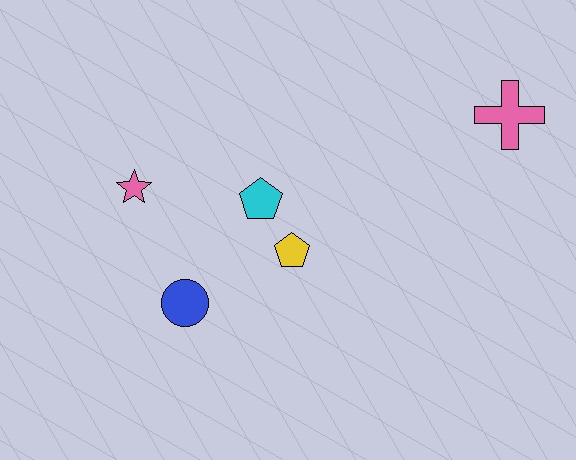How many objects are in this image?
There are 5 objects.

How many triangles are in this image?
There are no triangles.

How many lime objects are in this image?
There are no lime objects.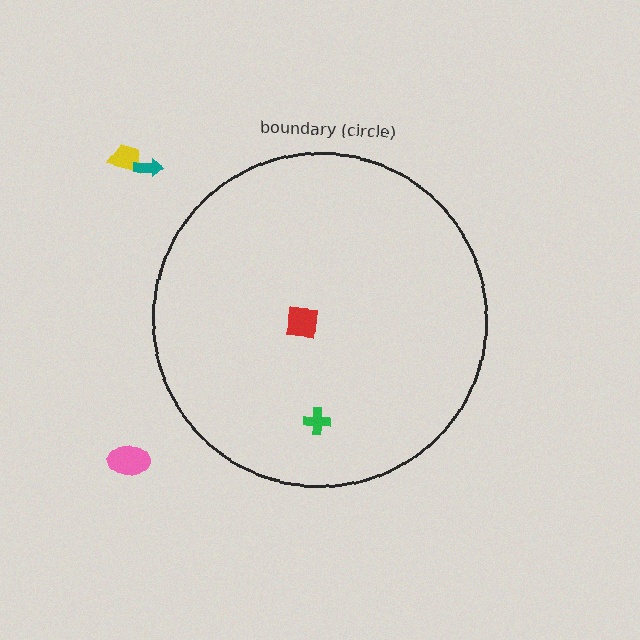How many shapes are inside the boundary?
2 inside, 3 outside.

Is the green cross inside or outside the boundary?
Inside.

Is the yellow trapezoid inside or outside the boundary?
Outside.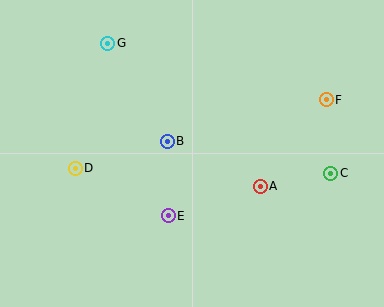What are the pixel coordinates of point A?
Point A is at (260, 186).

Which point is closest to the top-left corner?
Point G is closest to the top-left corner.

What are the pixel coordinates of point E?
Point E is at (168, 216).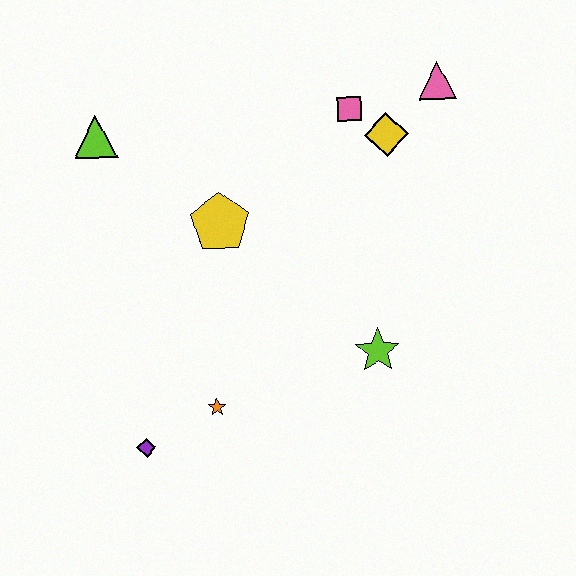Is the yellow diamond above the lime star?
Yes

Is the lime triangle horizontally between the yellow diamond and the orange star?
No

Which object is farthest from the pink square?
The purple diamond is farthest from the pink square.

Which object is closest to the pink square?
The yellow diamond is closest to the pink square.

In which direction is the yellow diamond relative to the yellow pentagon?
The yellow diamond is to the right of the yellow pentagon.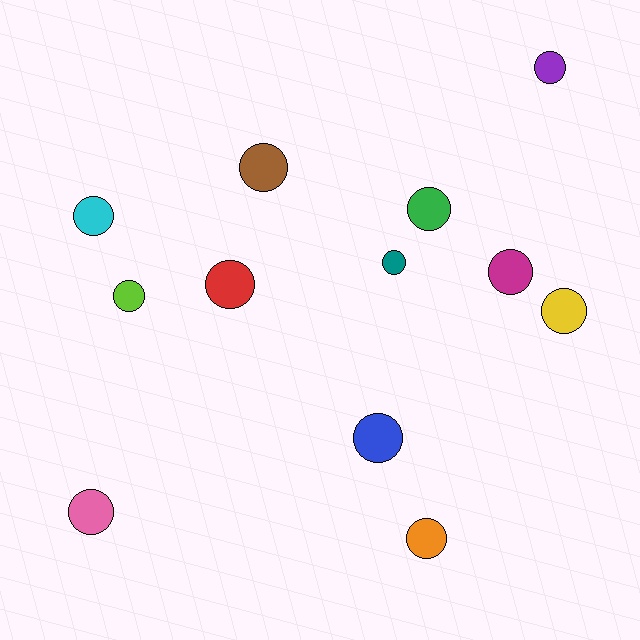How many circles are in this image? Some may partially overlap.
There are 12 circles.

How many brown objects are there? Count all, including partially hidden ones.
There is 1 brown object.